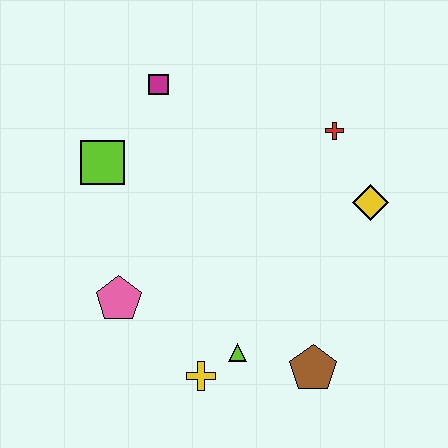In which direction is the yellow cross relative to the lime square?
The yellow cross is below the lime square.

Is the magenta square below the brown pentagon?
No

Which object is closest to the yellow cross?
The lime triangle is closest to the yellow cross.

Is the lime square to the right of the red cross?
No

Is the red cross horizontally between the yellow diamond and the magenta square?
Yes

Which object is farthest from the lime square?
The brown pentagon is farthest from the lime square.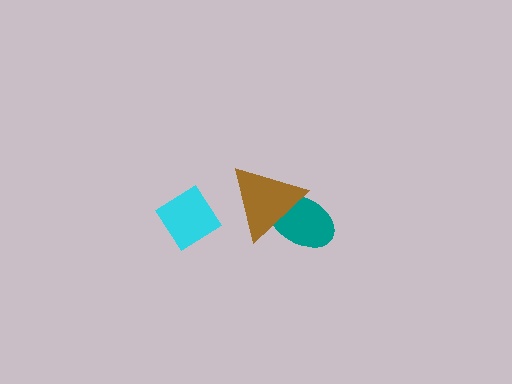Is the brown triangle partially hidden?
No, no other shape covers it.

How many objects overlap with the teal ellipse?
1 object overlaps with the teal ellipse.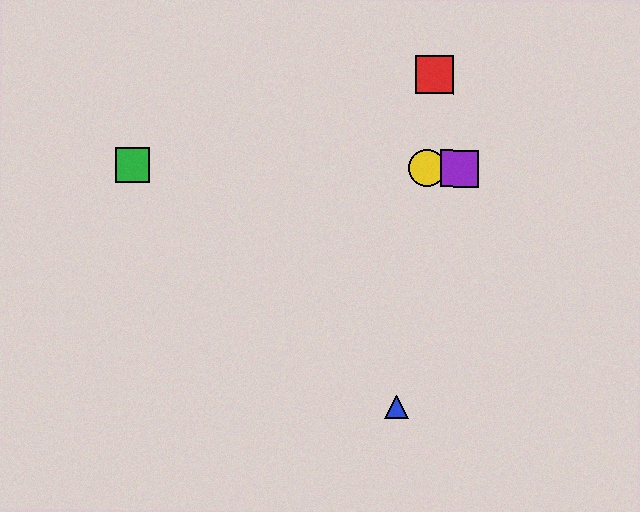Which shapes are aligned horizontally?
The green square, the yellow circle, the purple square are aligned horizontally.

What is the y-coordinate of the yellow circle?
The yellow circle is at y≈168.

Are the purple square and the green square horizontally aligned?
Yes, both are at y≈169.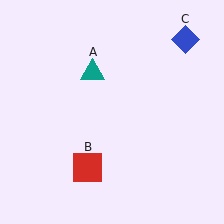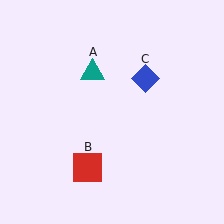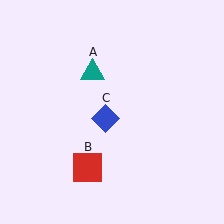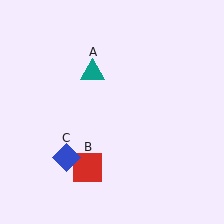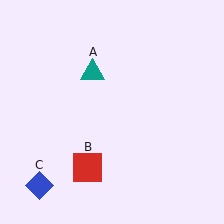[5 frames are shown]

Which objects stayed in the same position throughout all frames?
Teal triangle (object A) and red square (object B) remained stationary.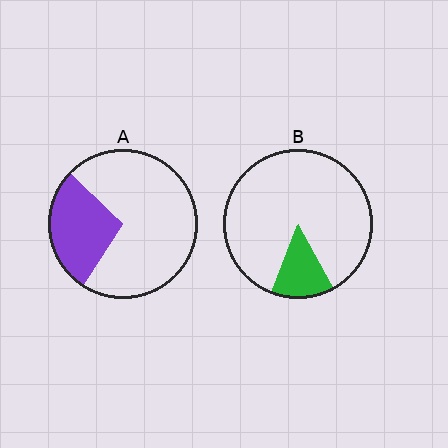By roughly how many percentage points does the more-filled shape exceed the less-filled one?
By roughly 15 percentage points (A over B).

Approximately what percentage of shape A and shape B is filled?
A is approximately 30% and B is approximately 15%.